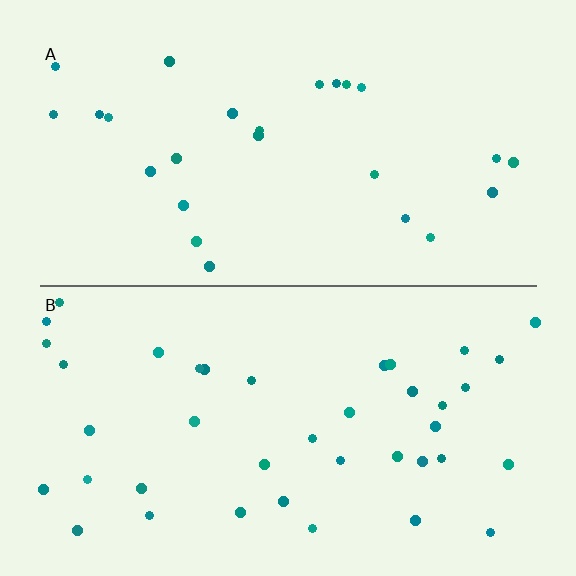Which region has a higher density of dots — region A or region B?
B (the bottom).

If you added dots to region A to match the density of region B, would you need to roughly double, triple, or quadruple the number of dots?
Approximately double.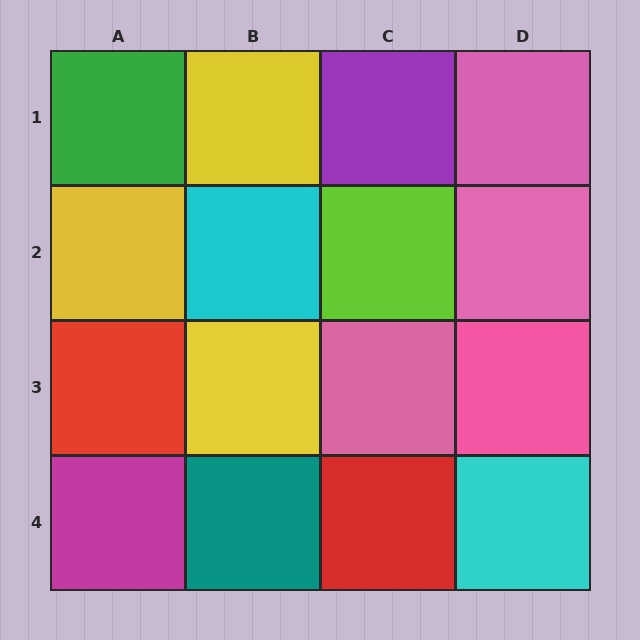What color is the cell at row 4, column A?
Magenta.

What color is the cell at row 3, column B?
Yellow.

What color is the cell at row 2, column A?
Yellow.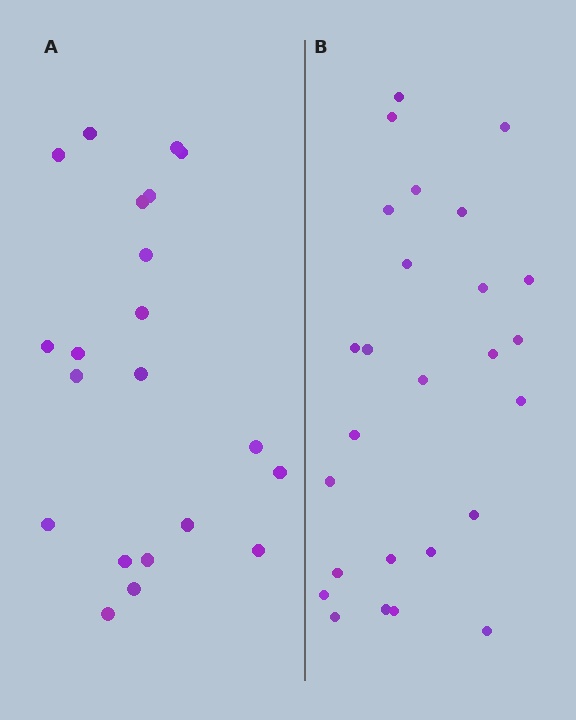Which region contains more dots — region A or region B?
Region B (the right region) has more dots.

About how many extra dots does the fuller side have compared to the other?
Region B has about 5 more dots than region A.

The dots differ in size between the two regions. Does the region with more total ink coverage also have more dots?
No. Region A has more total ink coverage because its dots are larger, but region B actually contains more individual dots. Total area can be misleading — the number of items is what matters here.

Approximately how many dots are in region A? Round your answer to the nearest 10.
About 20 dots. (The exact count is 21, which rounds to 20.)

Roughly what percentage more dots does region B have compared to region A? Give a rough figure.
About 25% more.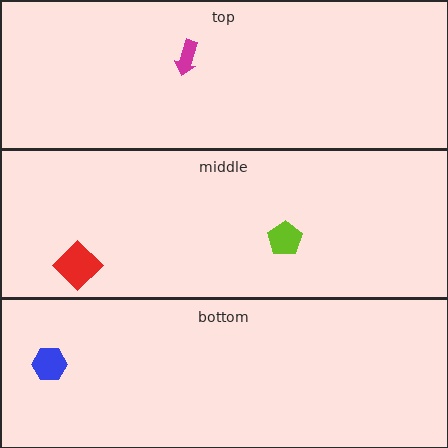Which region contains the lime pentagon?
The middle region.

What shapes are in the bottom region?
The blue hexagon.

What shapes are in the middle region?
The red diamond, the lime pentagon.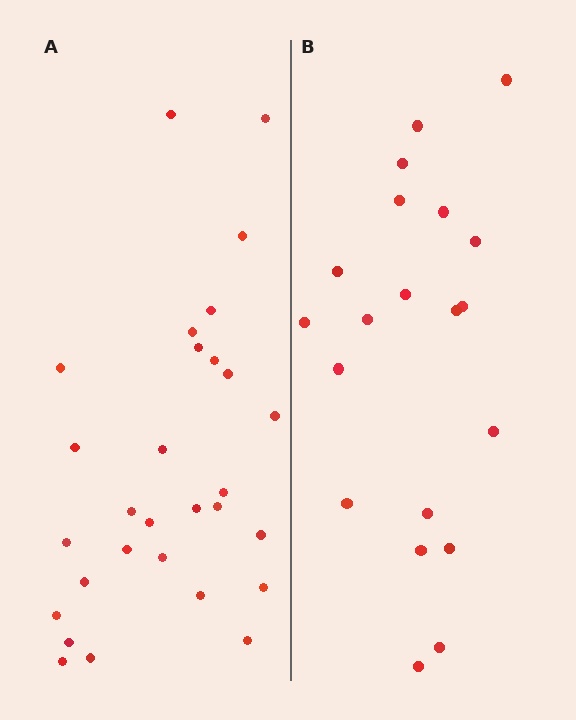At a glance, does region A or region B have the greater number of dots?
Region A (the left region) has more dots.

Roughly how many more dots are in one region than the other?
Region A has roughly 8 or so more dots than region B.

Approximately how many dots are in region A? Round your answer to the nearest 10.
About 30 dots. (The exact count is 29, which rounds to 30.)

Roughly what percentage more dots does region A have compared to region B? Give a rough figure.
About 45% more.